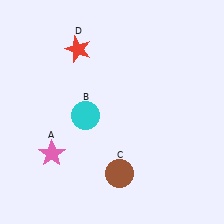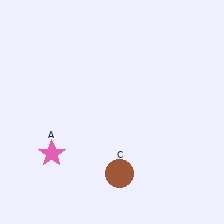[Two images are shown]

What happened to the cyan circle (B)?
The cyan circle (B) was removed in Image 2. It was in the bottom-left area of Image 1.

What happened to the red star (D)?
The red star (D) was removed in Image 2. It was in the top-left area of Image 1.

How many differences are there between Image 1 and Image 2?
There are 2 differences between the two images.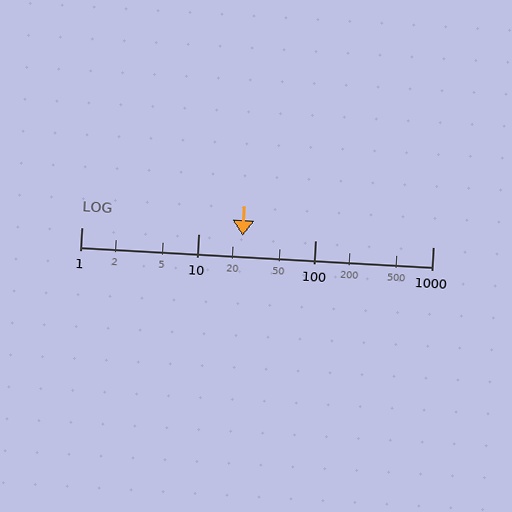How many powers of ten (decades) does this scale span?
The scale spans 3 decades, from 1 to 1000.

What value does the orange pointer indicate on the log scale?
The pointer indicates approximately 24.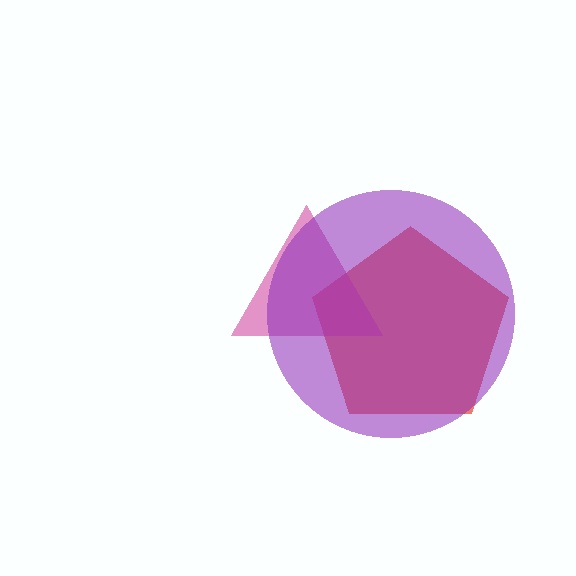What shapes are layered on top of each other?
The layered shapes are: a red pentagon, a magenta triangle, a purple circle.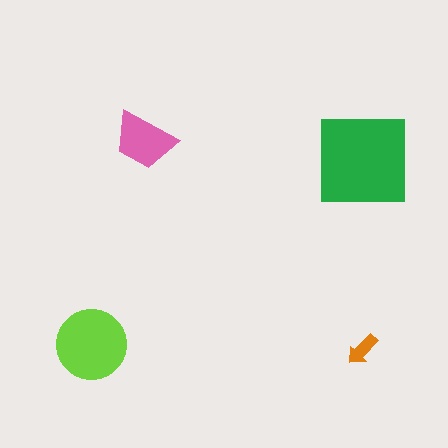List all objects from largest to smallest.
The green square, the lime circle, the pink trapezoid, the orange arrow.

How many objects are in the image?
There are 4 objects in the image.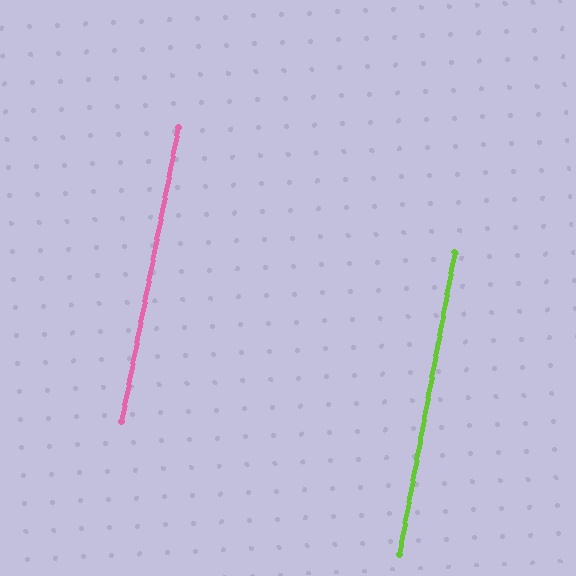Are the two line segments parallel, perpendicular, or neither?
Parallel — their directions differ by only 0.3°.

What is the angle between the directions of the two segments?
Approximately 0 degrees.